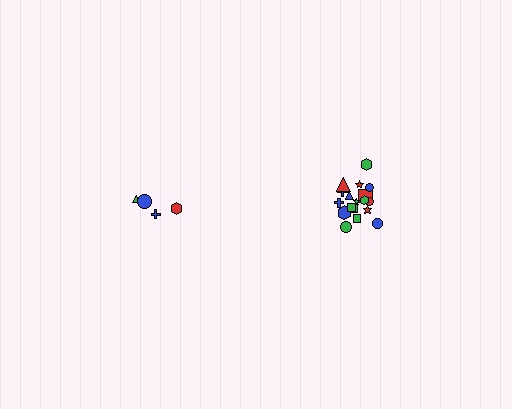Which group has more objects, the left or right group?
The right group.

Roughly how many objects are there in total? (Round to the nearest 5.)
Roughly 20 objects in total.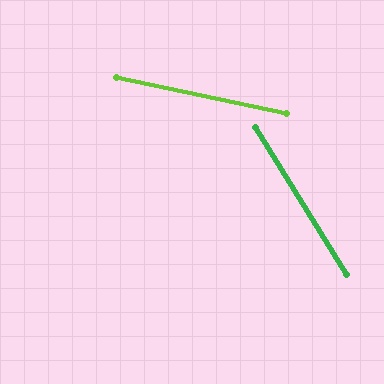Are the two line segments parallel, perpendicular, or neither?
Neither parallel nor perpendicular — they differ by about 46°.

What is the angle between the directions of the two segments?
Approximately 46 degrees.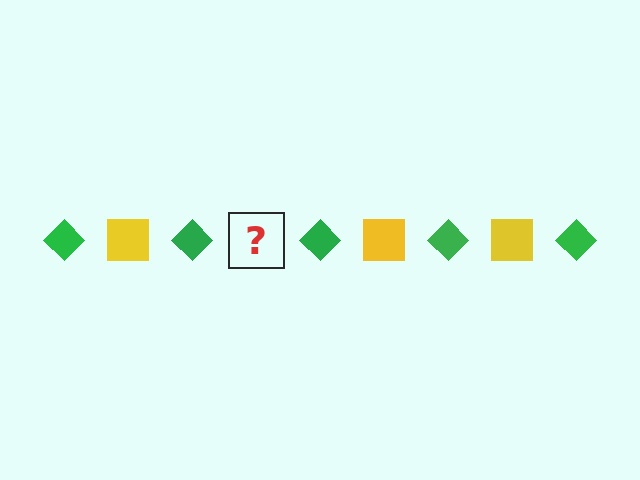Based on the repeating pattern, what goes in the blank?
The blank should be a yellow square.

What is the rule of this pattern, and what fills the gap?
The rule is that the pattern alternates between green diamond and yellow square. The gap should be filled with a yellow square.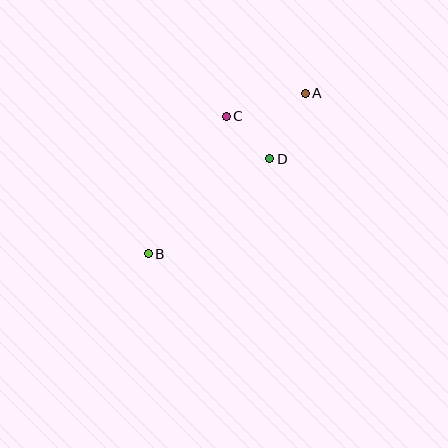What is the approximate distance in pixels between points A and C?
The distance between A and C is approximately 82 pixels.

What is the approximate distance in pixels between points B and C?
The distance between B and C is approximately 158 pixels.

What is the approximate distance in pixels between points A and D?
The distance between A and D is approximately 74 pixels.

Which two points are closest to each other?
Points C and D are closest to each other.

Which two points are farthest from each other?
Points A and B are farthest from each other.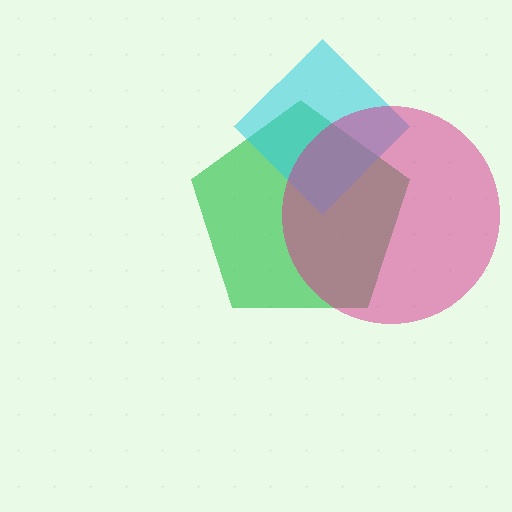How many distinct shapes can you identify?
There are 3 distinct shapes: a green pentagon, a cyan diamond, a magenta circle.